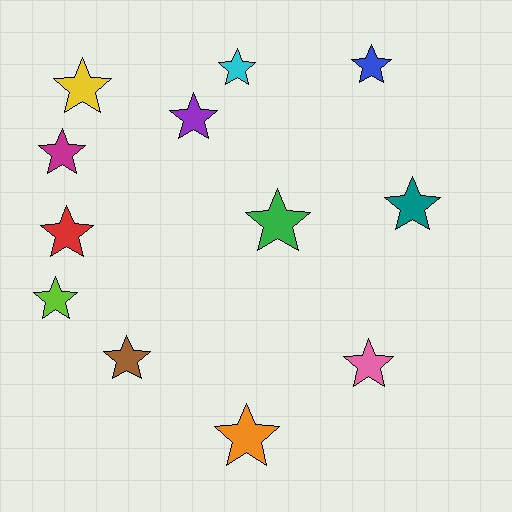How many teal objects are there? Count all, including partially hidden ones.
There is 1 teal object.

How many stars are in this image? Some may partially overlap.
There are 12 stars.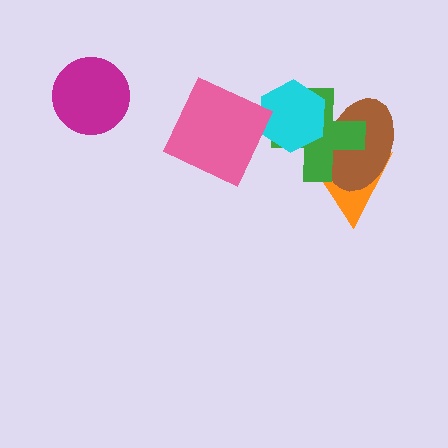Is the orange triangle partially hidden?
Yes, it is partially covered by another shape.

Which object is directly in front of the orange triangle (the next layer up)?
The brown ellipse is directly in front of the orange triangle.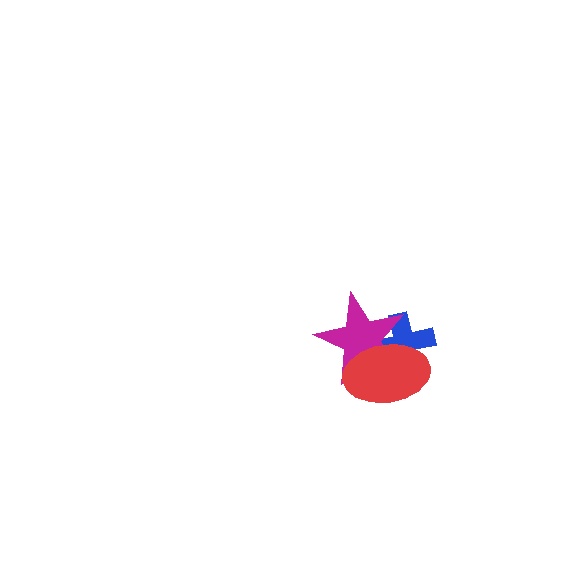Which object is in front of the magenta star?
The red ellipse is in front of the magenta star.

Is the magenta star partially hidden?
Yes, it is partially covered by another shape.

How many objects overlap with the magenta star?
2 objects overlap with the magenta star.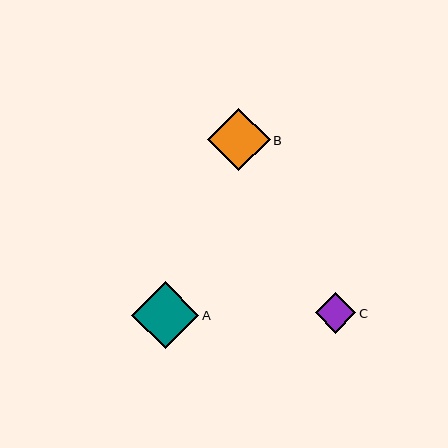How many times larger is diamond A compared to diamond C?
Diamond A is approximately 1.6 times the size of diamond C.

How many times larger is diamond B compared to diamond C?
Diamond B is approximately 1.5 times the size of diamond C.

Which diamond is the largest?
Diamond A is the largest with a size of approximately 67 pixels.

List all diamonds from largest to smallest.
From largest to smallest: A, B, C.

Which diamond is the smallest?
Diamond C is the smallest with a size of approximately 41 pixels.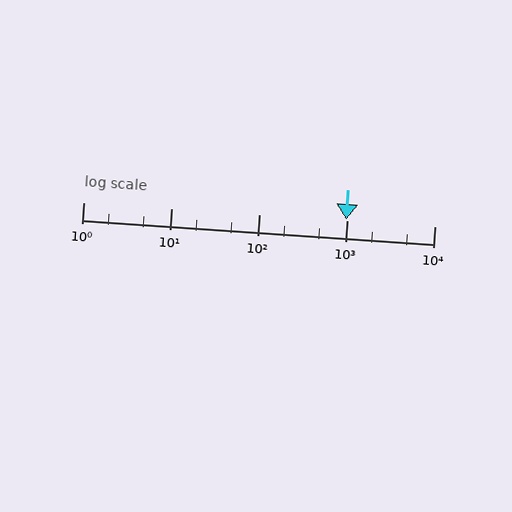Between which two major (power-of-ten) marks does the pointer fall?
The pointer is between 100 and 1000.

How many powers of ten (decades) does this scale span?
The scale spans 4 decades, from 1 to 10000.